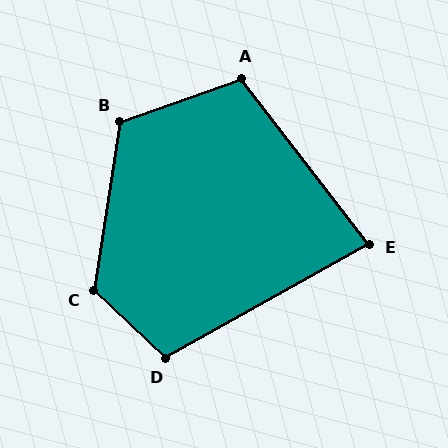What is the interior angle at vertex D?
Approximately 108 degrees (obtuse).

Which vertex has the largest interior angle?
C, at approximately 125 degrees.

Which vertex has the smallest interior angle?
E, at approximately 82 degrees.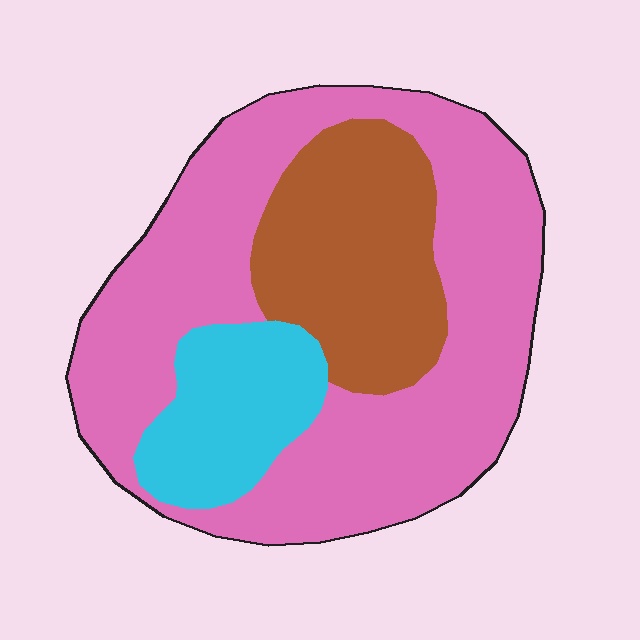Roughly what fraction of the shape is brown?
Brown takes up about one quarter (1/4) of the shape.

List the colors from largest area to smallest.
From largest to smallest: pink, brown, cyan.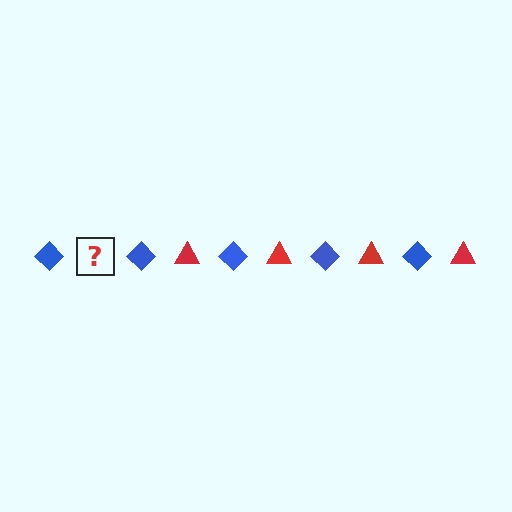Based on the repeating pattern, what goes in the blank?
The blank should be a red triangle.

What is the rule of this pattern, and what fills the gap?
The rule is that the pattern alternates between blue diamond and red triangle. The gap should be filled with a red triangle.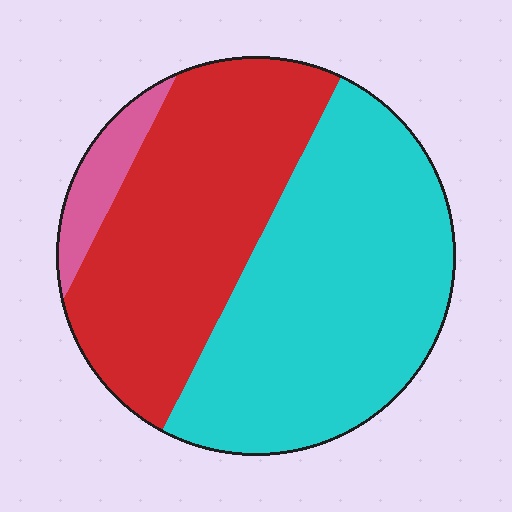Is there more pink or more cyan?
Cyan.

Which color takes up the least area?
Pink, at roughly 5%.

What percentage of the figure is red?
Red covers about 40% of the figure.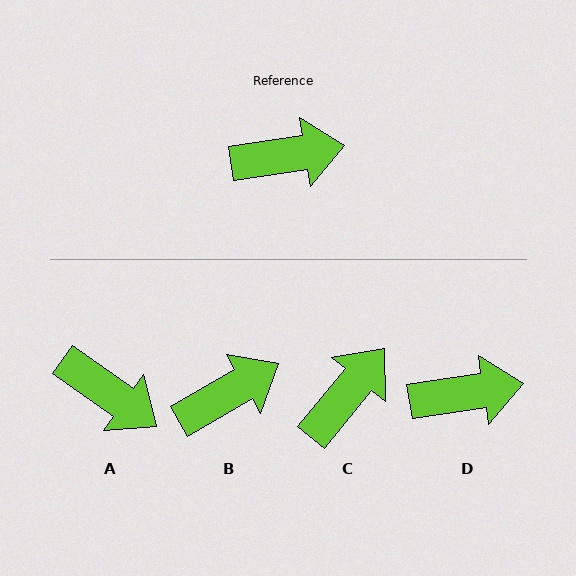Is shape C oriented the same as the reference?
No, it is off by about 42 degrees.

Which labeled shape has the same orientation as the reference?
D.